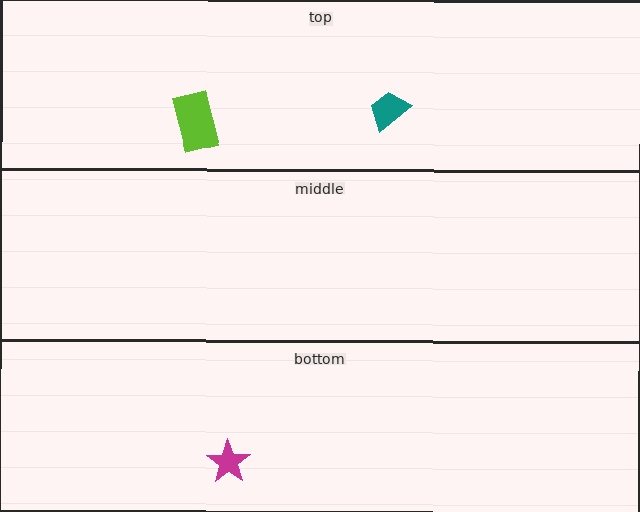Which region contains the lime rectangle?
The top region.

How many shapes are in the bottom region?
1.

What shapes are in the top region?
The teal trapezoid, the lime rectangle.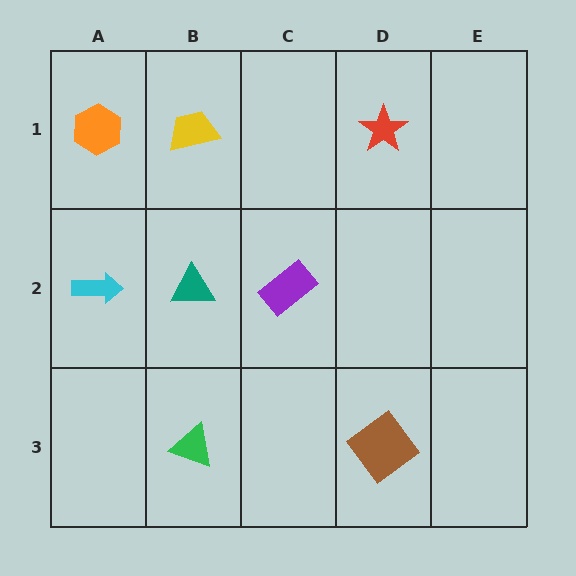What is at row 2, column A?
A cyan arrow.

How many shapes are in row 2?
3 shapes.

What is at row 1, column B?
A yellow trapezoid.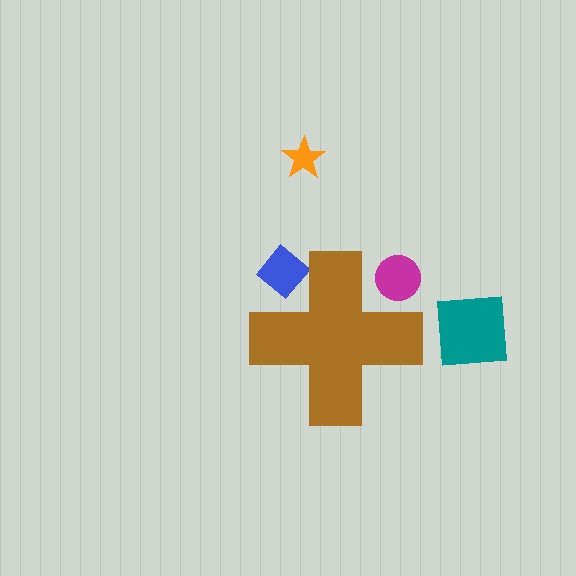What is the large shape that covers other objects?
A brown cross.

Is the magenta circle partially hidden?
Yes, the magenta circle is partially hidden behind the brown cross.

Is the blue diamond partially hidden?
Yes, the blue diamond is partially hidden behind the brown cross.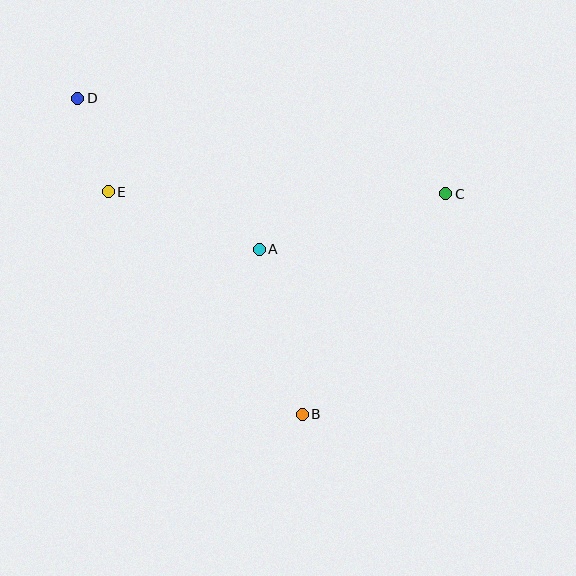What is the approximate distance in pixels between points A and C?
The distance between A and C is approximately 195 pixels.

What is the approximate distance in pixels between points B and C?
The distance between B and C is approximately 263 pixels.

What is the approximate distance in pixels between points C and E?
The distance between C and E is approximately 338 pixels.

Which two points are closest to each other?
Points D and E are closest to each other.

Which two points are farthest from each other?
Points B and D are farthest from each other.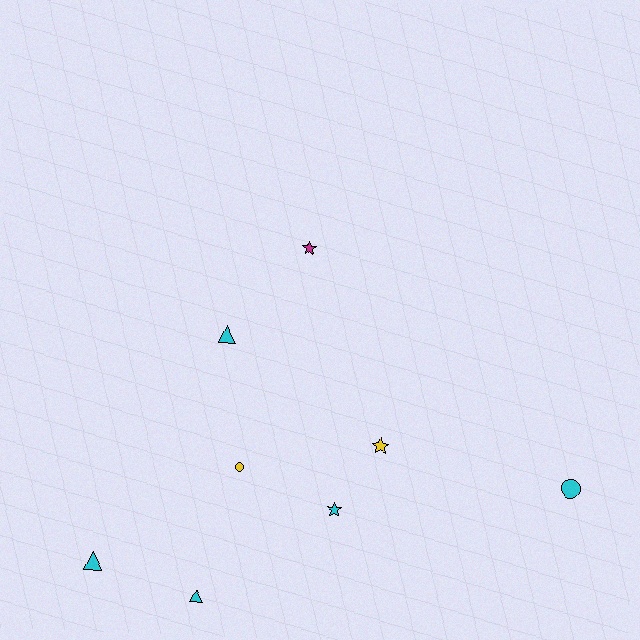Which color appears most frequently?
Cyan, with 5 objects.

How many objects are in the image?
There are 8 objects.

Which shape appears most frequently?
Triangle, with 3 objects.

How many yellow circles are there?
There is 1 yellow circle.